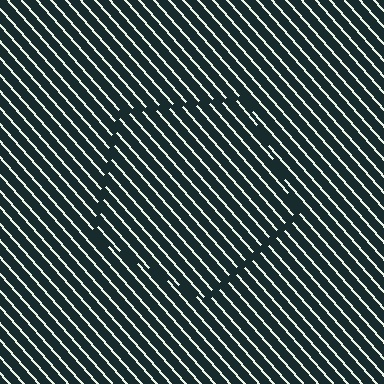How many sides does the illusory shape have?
5 sides — the line-ends trace a pentagon.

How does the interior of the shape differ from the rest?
The interior of the shape contains the same grating, shifted by half a period — the contour is defined by the phase discontinuity where line-ends from the inner and outer gratings abut.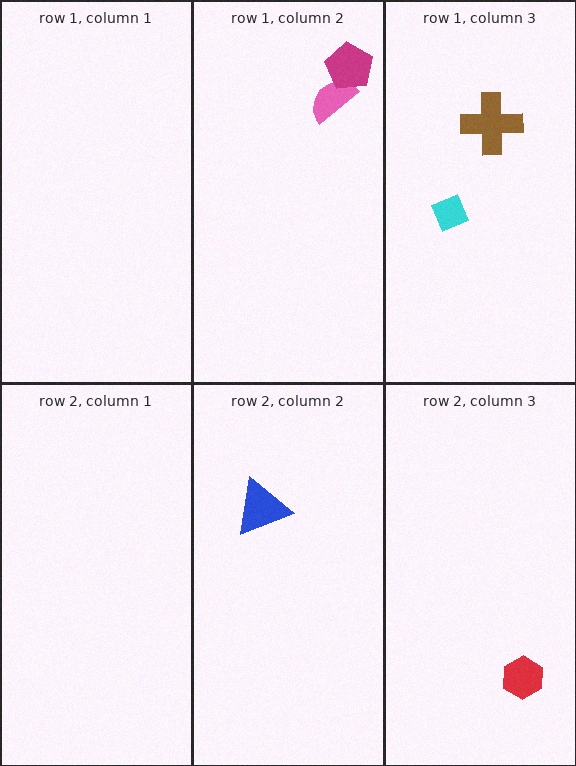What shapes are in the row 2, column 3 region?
The red hexagon.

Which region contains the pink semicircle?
The row 1, column 2 region.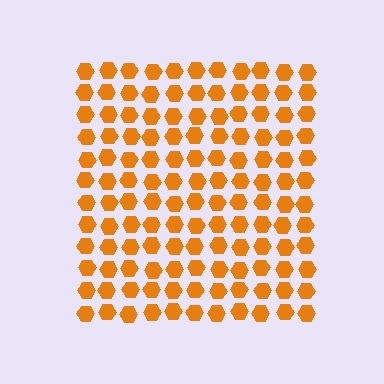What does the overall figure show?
The overall figure shows a square.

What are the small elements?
The small elements are hexagons.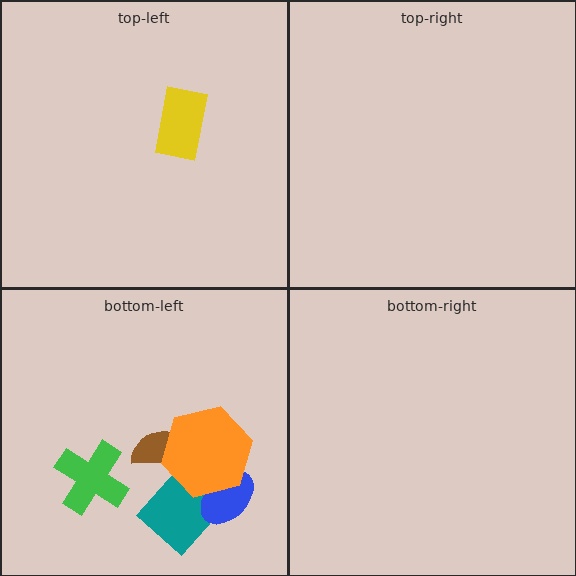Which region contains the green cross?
The bottom-left region.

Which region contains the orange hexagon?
The bottom-left region.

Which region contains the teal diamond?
The bottom-left region.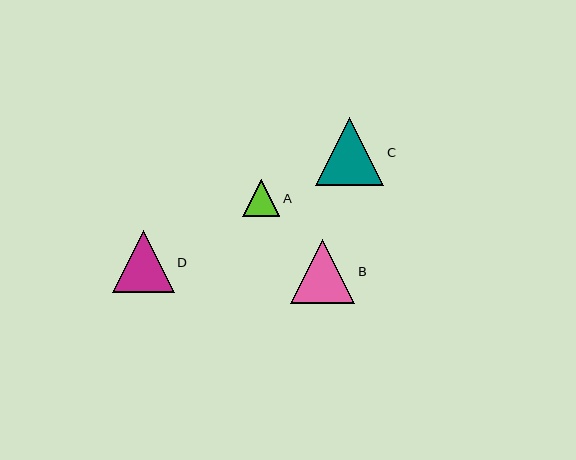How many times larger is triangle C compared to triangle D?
Triangle C is approximately 1.1 times the size of triangle D.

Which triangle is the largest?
Triangle C is the largest with a size of approximately 68 pixels.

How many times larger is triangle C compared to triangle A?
Triangle C is approximately 1.8 times the size of triangle A.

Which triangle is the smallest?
Triangle A is the smallest with a size of approximately 37 pixels.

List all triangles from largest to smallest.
From largest to smallest: C, B, D, A.